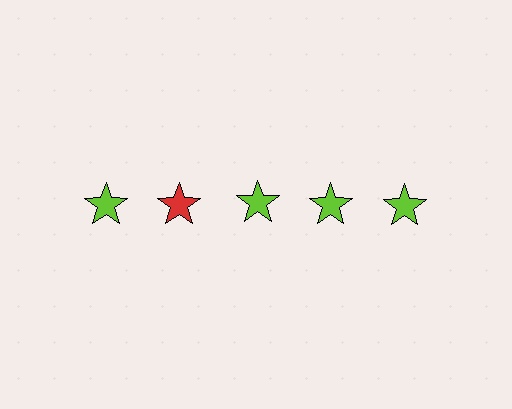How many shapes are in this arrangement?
There are 5 shapes arranged in a grid pattern.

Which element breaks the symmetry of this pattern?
The red star in the top row, second from left column breaks the symmetry. All other shapes are lime stars.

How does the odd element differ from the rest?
It has a different color: red instead of lime.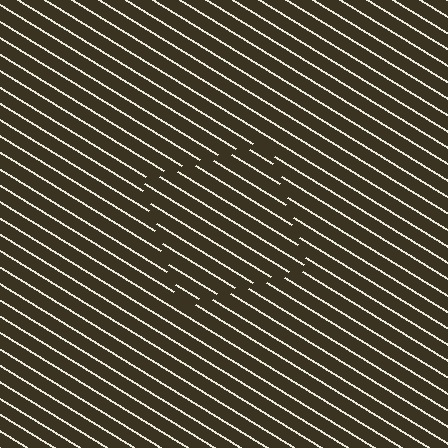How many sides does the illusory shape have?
4 sides — the line-ends trace a square.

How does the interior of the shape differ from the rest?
The interior of the shape contains the same grating, shifted by half a period — the contour is defined by the phase discontinuity where line-ends from the inner and outer gratings abut.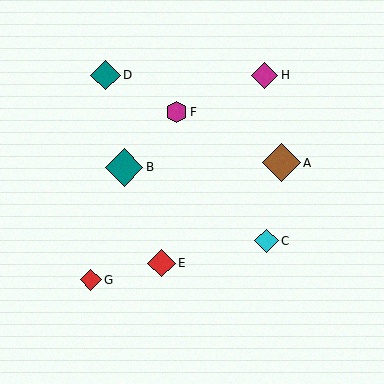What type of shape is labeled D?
Shape D is a teal diamond.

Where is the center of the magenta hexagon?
The center of the magenta hexagon is at (177, 112).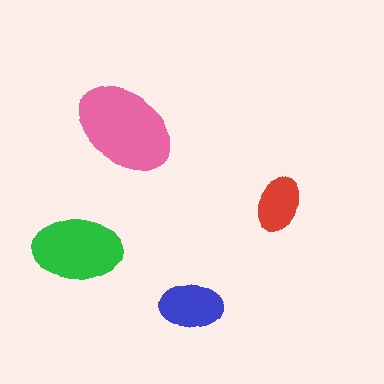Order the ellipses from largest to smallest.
the pink one, the green one, the blue one, the red one.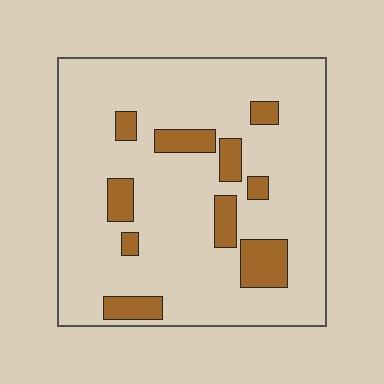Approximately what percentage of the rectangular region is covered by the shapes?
Approximately 15%.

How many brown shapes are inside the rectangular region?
10.